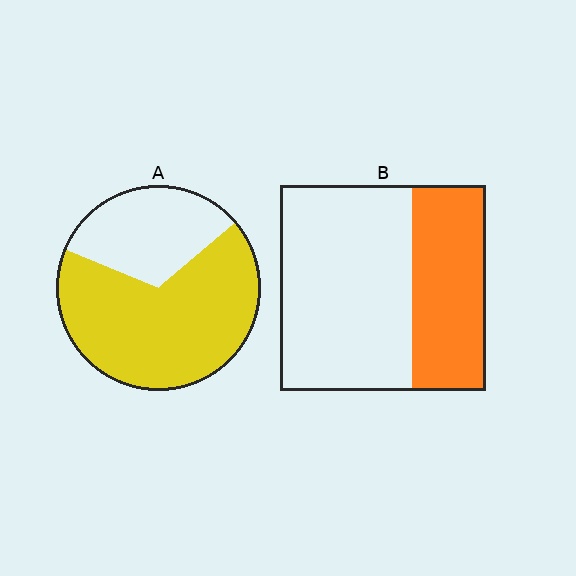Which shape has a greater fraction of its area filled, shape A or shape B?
Shape A.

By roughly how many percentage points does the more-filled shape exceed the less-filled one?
By roughly 30 percentage points (A over B).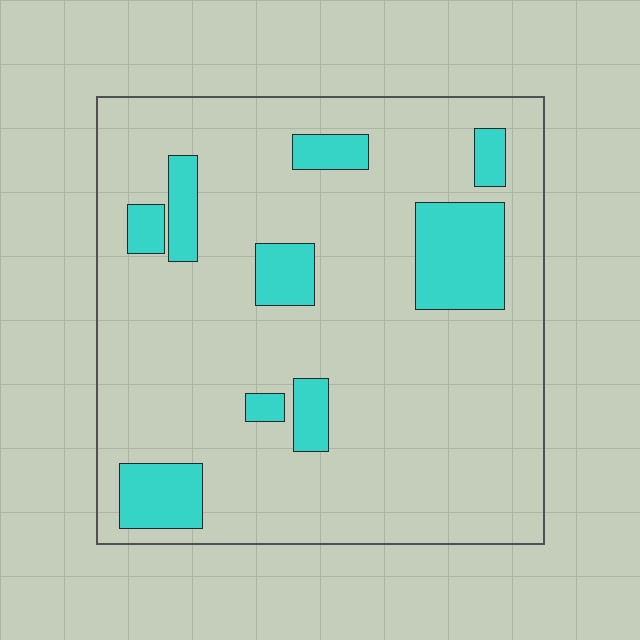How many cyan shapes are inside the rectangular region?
9.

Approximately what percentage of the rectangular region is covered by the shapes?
Approximately 15%.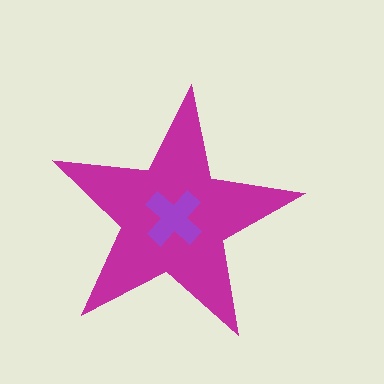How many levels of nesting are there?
2.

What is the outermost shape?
The magenta star.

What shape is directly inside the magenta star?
The purple cross.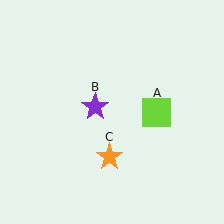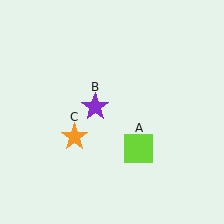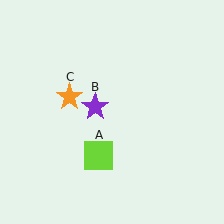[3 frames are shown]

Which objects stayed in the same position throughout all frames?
Purple star (object B) remained stationary.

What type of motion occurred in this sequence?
The lime square (object A), orange star (object C) rotated clockwise around the center of the scene.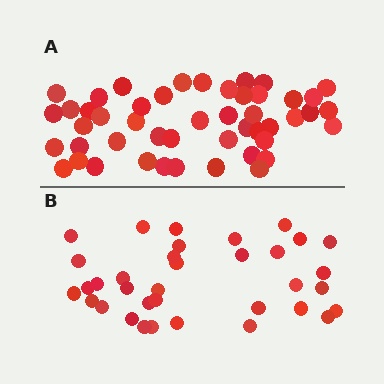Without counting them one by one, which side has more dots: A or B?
Region A (the top region) has more dots.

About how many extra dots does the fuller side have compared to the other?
Region A has approximately 15 more dots than region B.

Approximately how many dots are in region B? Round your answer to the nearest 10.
About 40 dots. (The exact count is 35, which rounds to 40.)